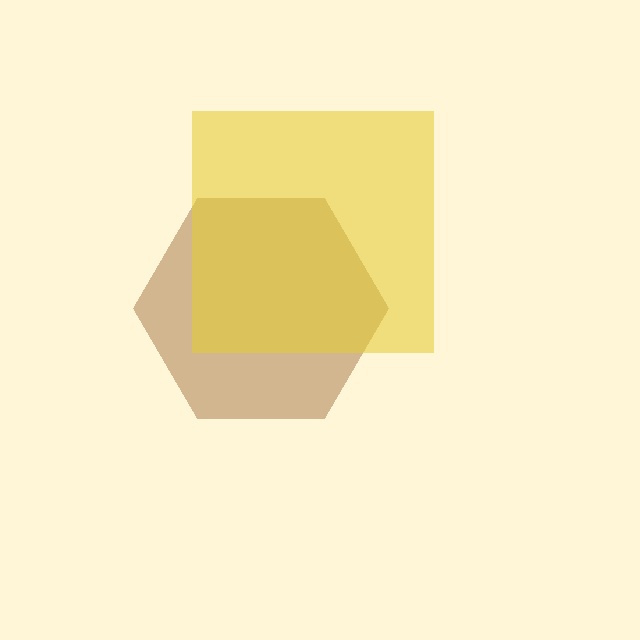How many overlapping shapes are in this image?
There are 2 overlapping shapes in the image.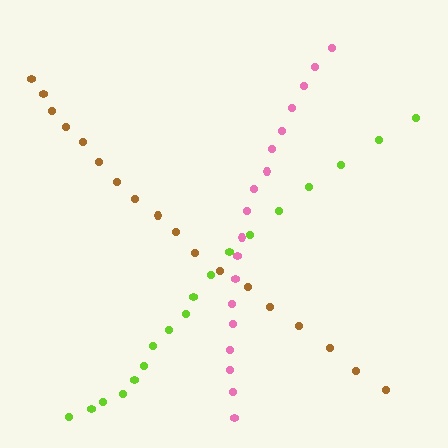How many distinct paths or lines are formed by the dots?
There are 3 distinct paths.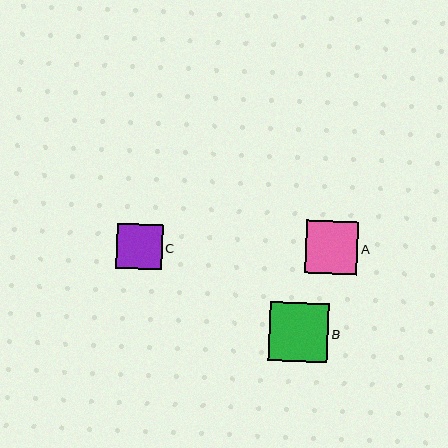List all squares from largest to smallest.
From largest to smallest: B, A, C.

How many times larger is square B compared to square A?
Square B is approximately 1.1 times the size of square A.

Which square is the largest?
Square B is the largest with a size of approximately 59 pixels.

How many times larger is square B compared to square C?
Square B is approximately 1.3 times the size of square C.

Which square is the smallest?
Square C is the smallest with a size of approximately 46 pixels.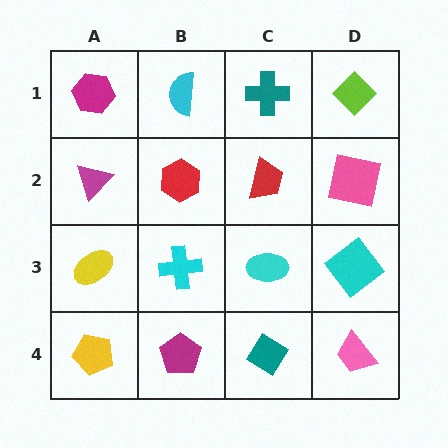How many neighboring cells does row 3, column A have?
3.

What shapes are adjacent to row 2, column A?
A magenta hexagon (row 1, column A), a yellow ellipse (row 3, column A), a red hexagon (row 2, column B).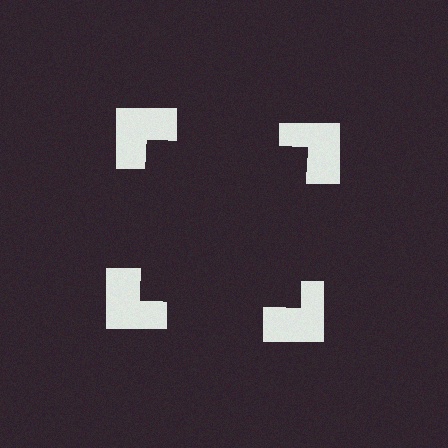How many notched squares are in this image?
There are 4 — one at each vertex of the illusory square.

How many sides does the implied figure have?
4 sides.